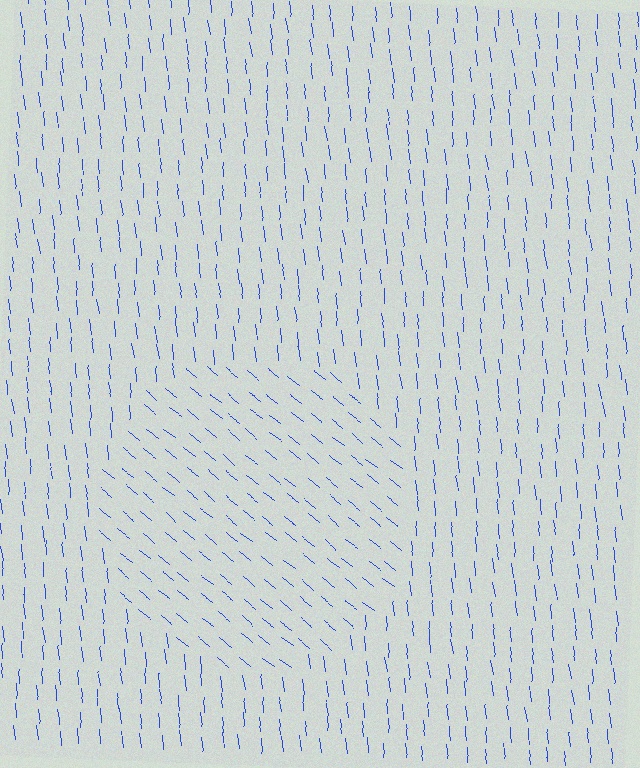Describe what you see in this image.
The image is filled with small blue line segments. A circle region in the image has lines oriented differently from the surrounding lines, creating a visible texture boundary.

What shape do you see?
I see a circle.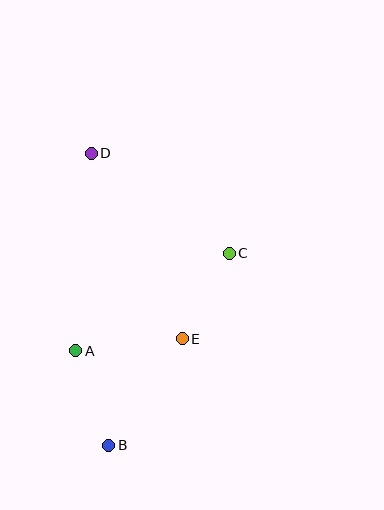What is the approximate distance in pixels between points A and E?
The distance between A and E is approximately 107 pixels.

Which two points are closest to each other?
Points C and E are closest to each other.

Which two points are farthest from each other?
Points B and D are farthest from each other.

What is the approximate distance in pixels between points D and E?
The distance between D and E is approximately 207 pixels.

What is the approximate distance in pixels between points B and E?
The distance between B and E is approximately 129 pixels.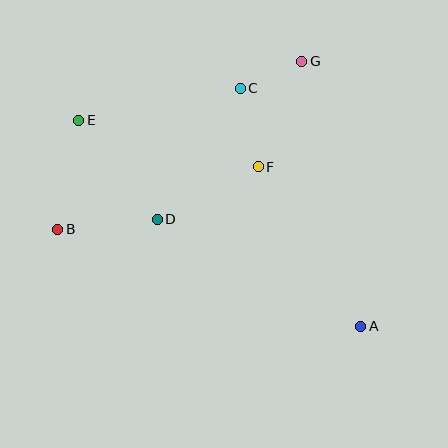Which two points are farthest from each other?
Points A and E are farthest from each other.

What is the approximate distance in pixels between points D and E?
The distance between D and E is approximately 127 pixels.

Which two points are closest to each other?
Points C and G are closest to each other.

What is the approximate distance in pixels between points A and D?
The distance between A and D is approximately 230 pixels.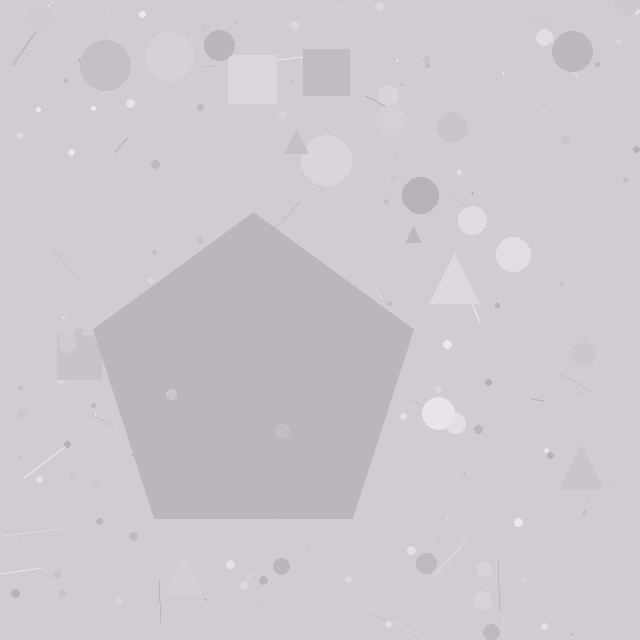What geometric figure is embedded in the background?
A pentagon is embedded in the background.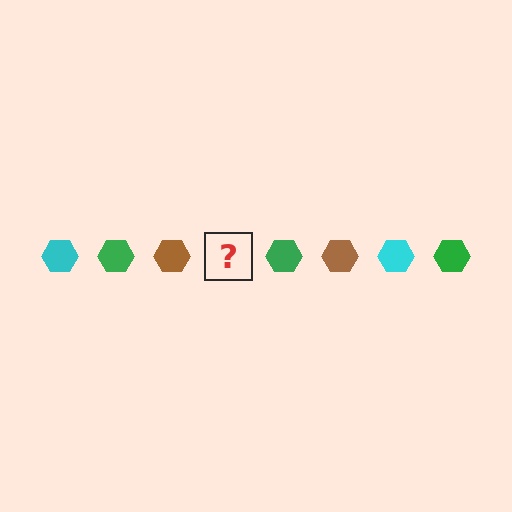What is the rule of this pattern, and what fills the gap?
The rule is that the pattern cycles through cyan, green, brown hexagons. The gap should be filled with a cyan hexagon.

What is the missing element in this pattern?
The missing element is a cyan hexagon.